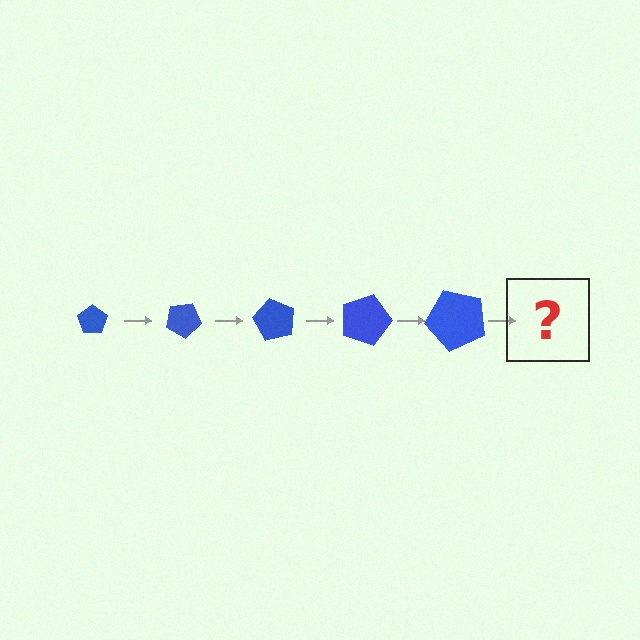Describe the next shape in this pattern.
It should be a pentagon, larger than the previous one and rotated 150 degrees from the start.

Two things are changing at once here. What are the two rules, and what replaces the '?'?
The two rules are that the pentagon grows larger each step and it rotates 30 degrees each step. The '?' should be a pentagon, larger than the previous one and rotated 150 degrees from the start.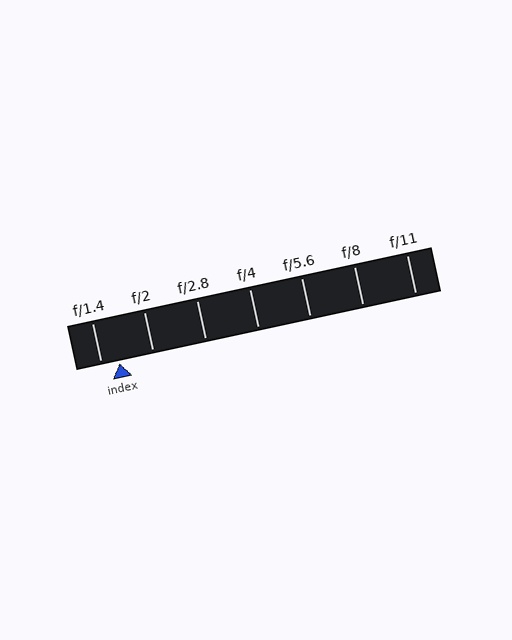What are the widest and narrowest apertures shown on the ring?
The widest aperture shown is f/1.4 and the narrowest is f/11.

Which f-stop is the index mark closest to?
The index mark is closest to f/1.4.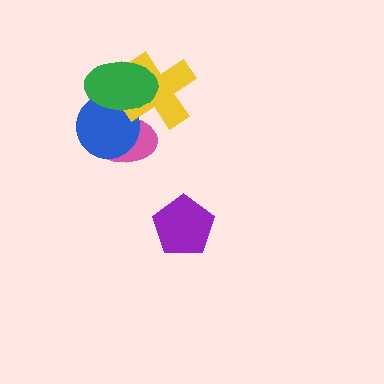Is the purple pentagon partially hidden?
No, no other shape covers it.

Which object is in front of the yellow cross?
The green ellipse is in front of the yellow cross.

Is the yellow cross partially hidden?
Yes, it is partially covered by another shape.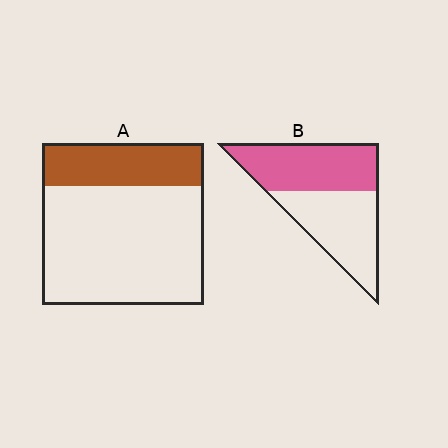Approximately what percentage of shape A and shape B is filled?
A is approximately 25% and B is approximately 50%.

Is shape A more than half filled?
No.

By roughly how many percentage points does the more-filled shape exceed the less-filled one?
By roughly 25 percentage points (B over A).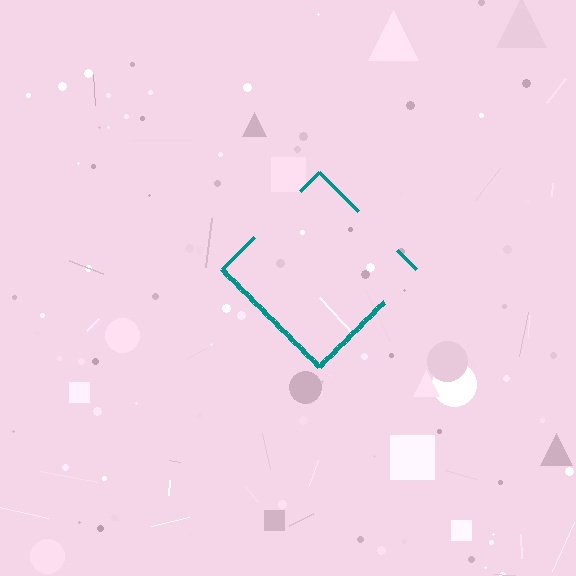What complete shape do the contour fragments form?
The contour fragments form a diamond.